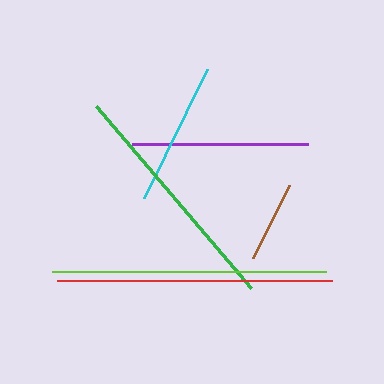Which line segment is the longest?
The red line is the longest at approximately 274 pixels.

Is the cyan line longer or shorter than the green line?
The green line is longer than the cyan line.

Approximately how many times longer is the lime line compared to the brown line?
The lime line is approximately 3.4 times the length of the brown line.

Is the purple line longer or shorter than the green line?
The green line is longer than the purple line.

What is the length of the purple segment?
The purple segment is approximately 176 pixels long.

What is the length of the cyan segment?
The cyan segment is approximately 143 pixels long.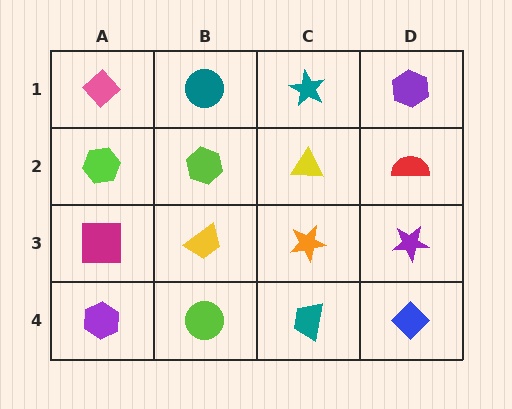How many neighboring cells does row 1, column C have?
3.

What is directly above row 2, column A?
A pink diamond.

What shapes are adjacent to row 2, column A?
A pink diamond (row 1, column A), a magenta square (row 3, column A), a lime hexagon (row 2, column B).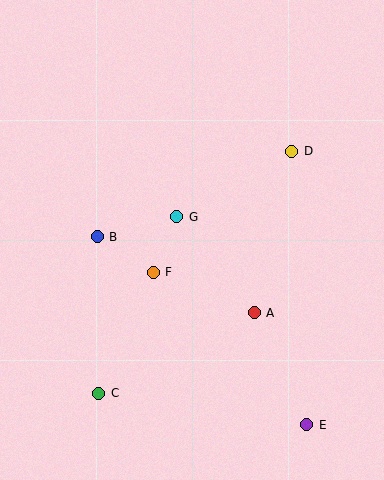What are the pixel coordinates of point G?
Point G is at (177, 217).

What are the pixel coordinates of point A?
Point A is at (254, 313).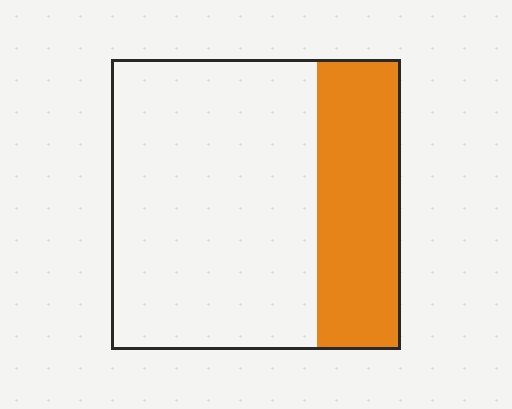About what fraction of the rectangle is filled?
About one quarter (1/4).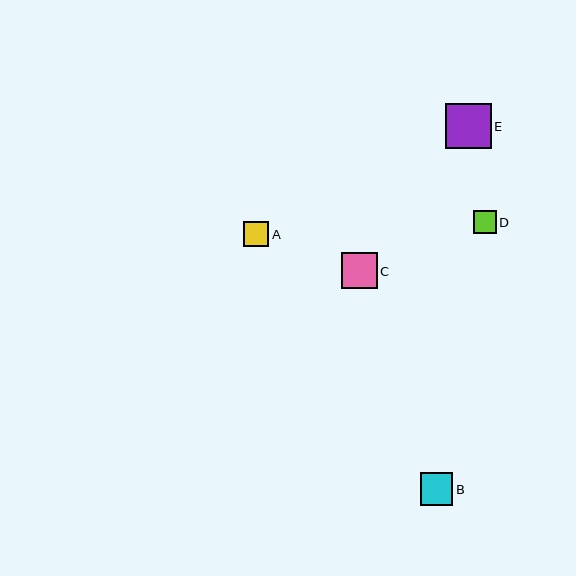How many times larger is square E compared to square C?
Square E is approximately 1.3 times the size of square C.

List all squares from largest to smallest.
From largest to smallest: E, C, B, A, D.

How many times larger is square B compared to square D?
Square B is approximately 1.4 times the size of square D.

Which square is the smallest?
Square D is the smallest with a size of approximately 23 pixels.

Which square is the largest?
Square E is the largest with a size of approximately 46 pixels.